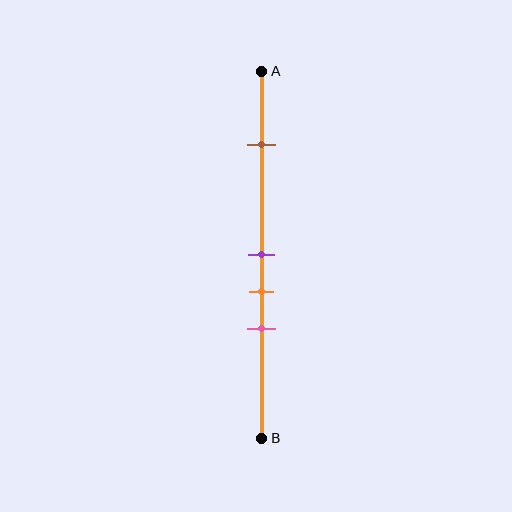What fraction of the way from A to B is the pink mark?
The pink mark is approximately 70% (0.7) of the way from A to B.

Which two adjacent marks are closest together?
The purple and orange marks are the closest adjacent pair.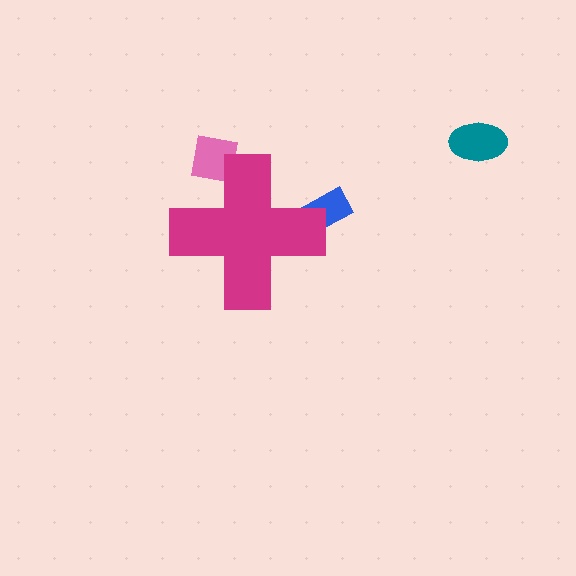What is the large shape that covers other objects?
A magenta cross.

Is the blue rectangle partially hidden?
Yes, the blue rectangle is partially hidden behind the magenta cross.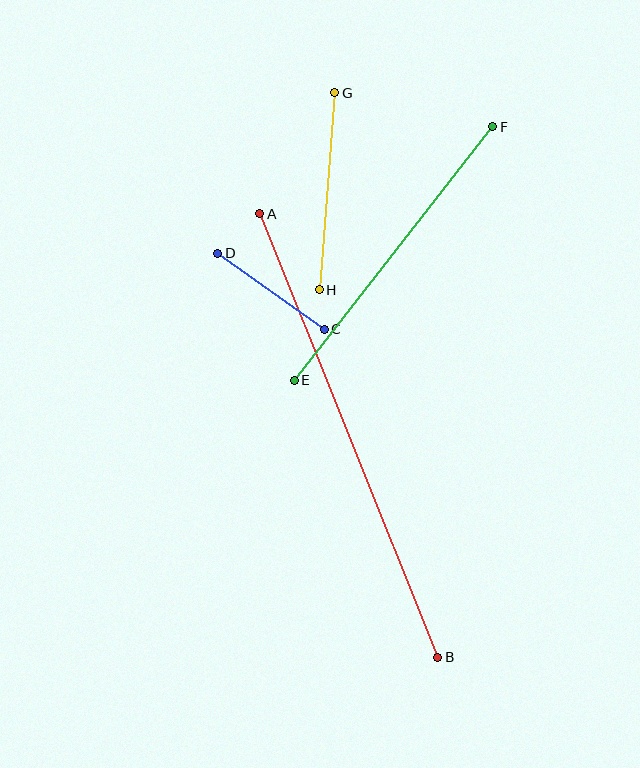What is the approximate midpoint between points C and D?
The midpoint is at approximately (271, 291) pixels.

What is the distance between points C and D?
The distance is approximately 131 pixels.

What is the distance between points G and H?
The distance is approximately 197 pixels.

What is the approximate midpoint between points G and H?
The midpoint is at approximately (327, 191) pixels.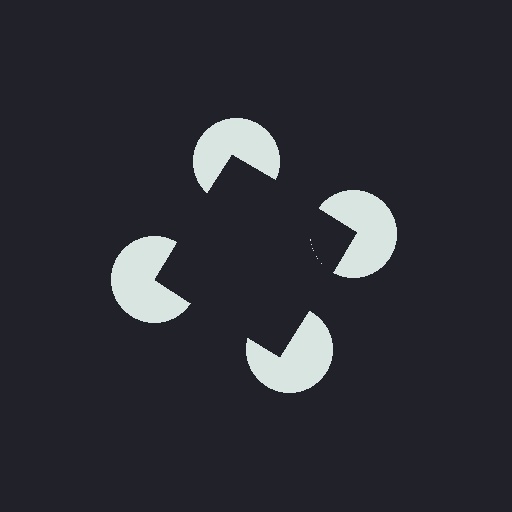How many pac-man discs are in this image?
There are 4 — one at each vertex of the illusory square.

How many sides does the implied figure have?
4 sides.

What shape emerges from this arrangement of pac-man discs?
An illusory square — its edges are inferred from the aligned wedge cuts in the pac-man discs, not physically drawn.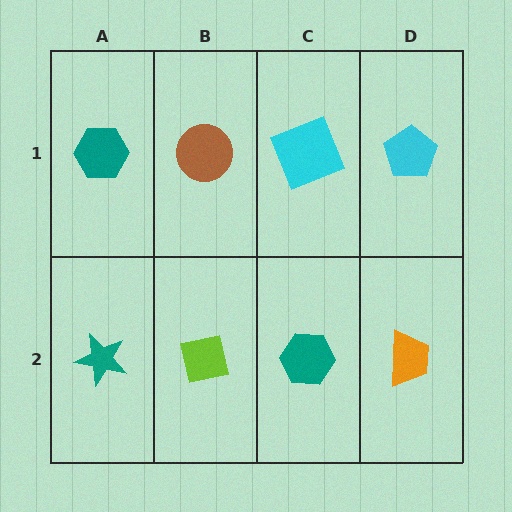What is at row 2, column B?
A lime square.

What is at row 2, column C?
A teal hexagon.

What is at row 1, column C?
A cyan square.